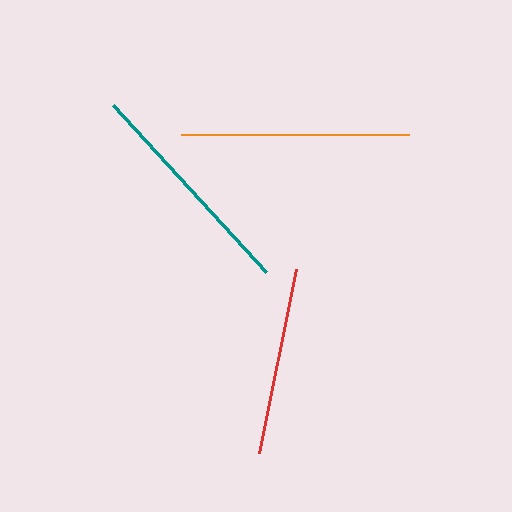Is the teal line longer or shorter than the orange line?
The orange line is longer than the teal line.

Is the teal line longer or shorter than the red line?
The teal line is longer than the red line.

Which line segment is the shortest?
The red line is the shortest at approximately 188 pixels.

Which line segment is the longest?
The orange line is the longest at approximately 229 pixels.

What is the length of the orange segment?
The orange segment is approximately 229 pixels long.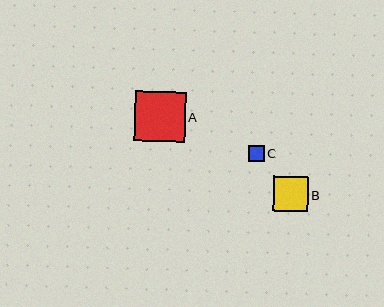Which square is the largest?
Square A is the largest with a size of approximately 50 pixels.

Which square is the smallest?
Square C is the smallest with a size of approximately 16 pixels.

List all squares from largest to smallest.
From largest to smallest: A, B, C.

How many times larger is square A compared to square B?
Square A is approximately 1.5 times the size of square B.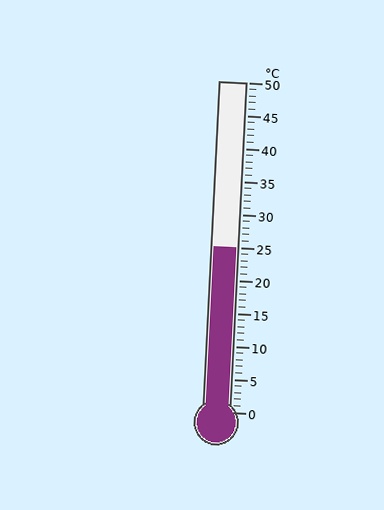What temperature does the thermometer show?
The thermometer shows approximately 25°C.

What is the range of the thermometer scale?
The thermometer scale ranges from 0°C to 50°C.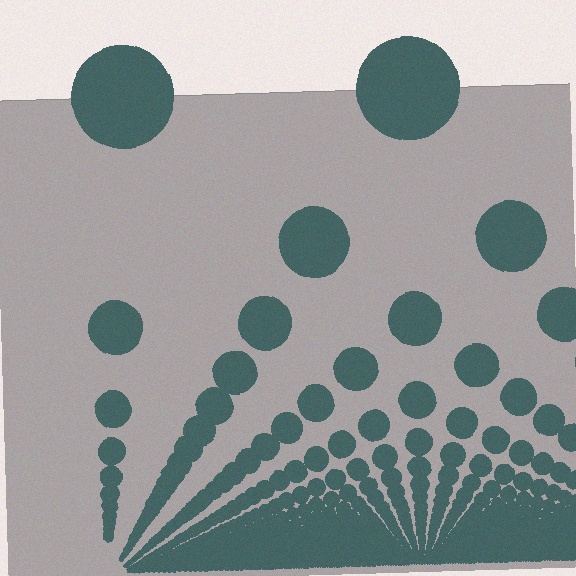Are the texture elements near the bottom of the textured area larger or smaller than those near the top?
Smaller. The gradient is inverted — elements near the bottom are smaller and denser.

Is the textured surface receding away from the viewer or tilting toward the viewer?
The surface appears to tilt toward the viewer. Texture elements get larger and sparser toward the top.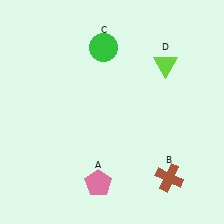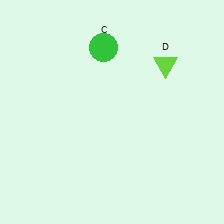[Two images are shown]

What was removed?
The brown cross (B), the pink pentagon (A) were removed in Image 2.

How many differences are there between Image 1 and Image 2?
There are 2 differences between the two images.